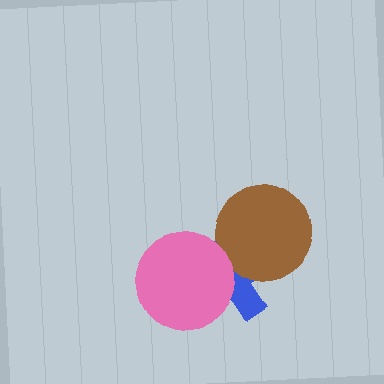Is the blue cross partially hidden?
Yes, it is partially covered by another shape.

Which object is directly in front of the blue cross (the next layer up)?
The brown circle is directly in front of the blue cross.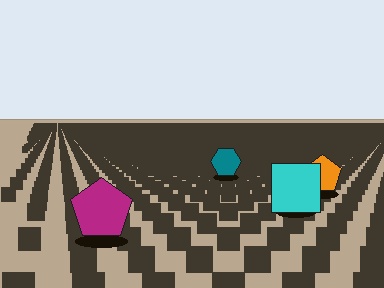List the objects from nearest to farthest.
From nearest to farthest: the magenta pentagon, the cyan square, the orange pentagon, the teal hexagon.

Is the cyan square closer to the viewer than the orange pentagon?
Yes. The cyan square is closer — you can tell from the texture gradient: the ground texture is coarser near it.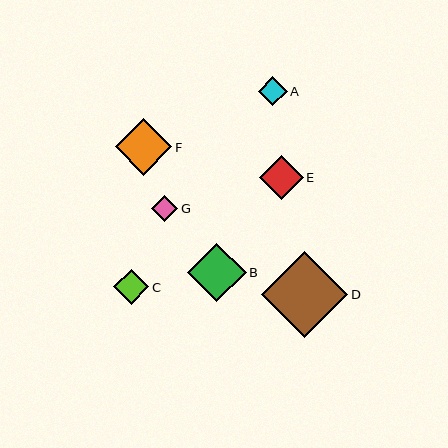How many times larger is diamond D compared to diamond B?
Diamond D is approximately 1.5 times the size of diamond B.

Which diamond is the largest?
Diamond D is the largest with a size of approximately 86 pixels.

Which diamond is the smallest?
Diamond G is the smallest with a size of approximately 26 pixels.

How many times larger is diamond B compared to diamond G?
Diamond B is approximately 2.2 times the size of diamond G.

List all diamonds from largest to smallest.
From largest to smallest: D, B, F, E, C, A, G.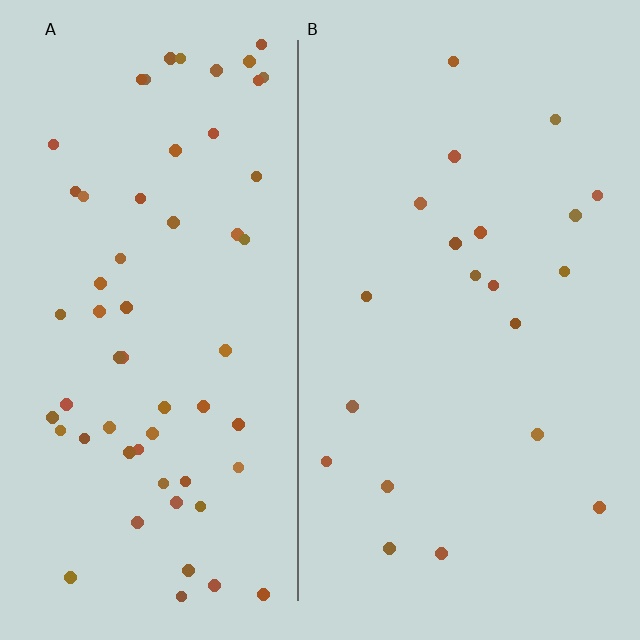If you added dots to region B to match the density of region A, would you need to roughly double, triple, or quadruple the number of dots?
Approximately triple.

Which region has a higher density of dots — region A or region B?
A (the left).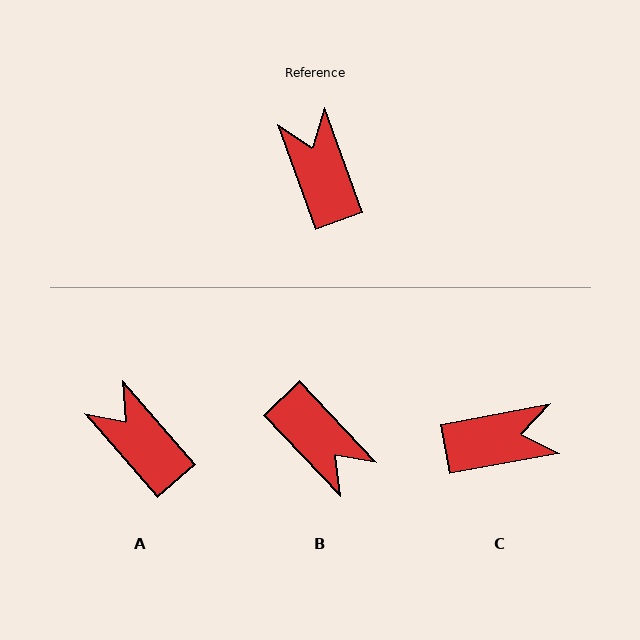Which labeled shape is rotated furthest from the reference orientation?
B, about 156 degrees away.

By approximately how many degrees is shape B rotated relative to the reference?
Approximately 156 degrees clockwise.